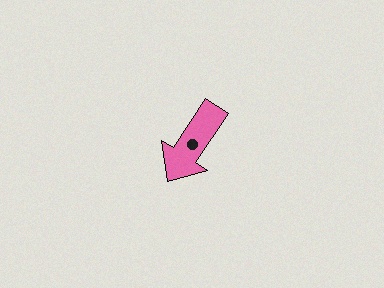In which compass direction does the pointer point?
Southwest.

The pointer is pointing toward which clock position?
Roughly 7 o'clock.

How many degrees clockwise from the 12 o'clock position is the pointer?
Approximately 213 degrees.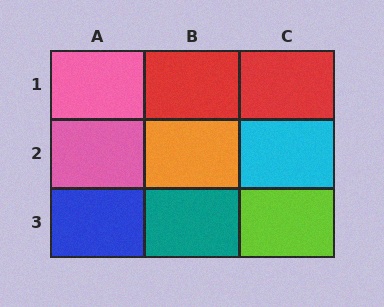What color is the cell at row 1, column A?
Pink.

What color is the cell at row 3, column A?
Blue.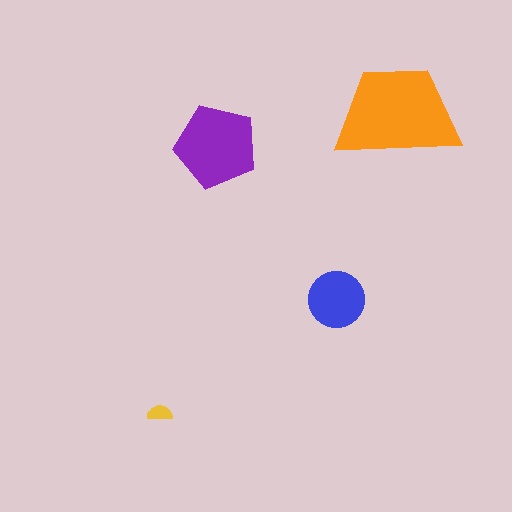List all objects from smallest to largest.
The yellow semicircle, the blue circle, the purple pentagon, the orange trapezoid.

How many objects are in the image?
There are 4 objects in the image.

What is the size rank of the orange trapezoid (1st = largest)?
1st.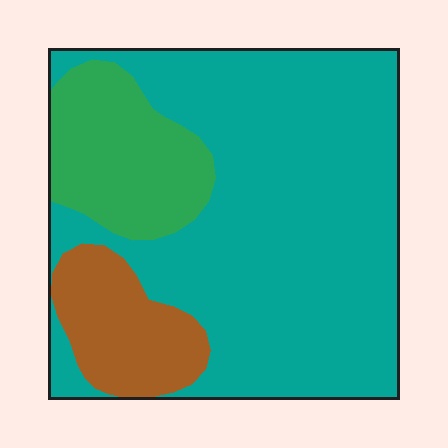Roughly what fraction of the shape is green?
Green takes up between a sixth and a third of the shape.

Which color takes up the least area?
Brown, at roughly 15%.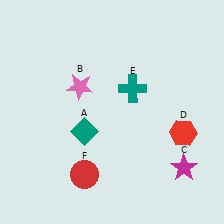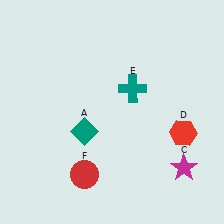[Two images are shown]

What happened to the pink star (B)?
The pink star (B) was removed in Image 2. It was in the top-left area of Image 1.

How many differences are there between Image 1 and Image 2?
There is 1 difference between the two images.